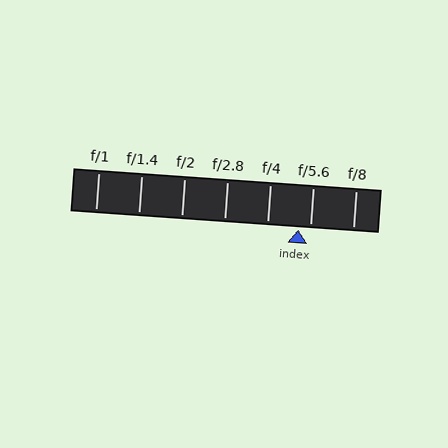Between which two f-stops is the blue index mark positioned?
The index mark is between f/4 and f/5.6.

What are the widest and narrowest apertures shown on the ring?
The widest aperture shown is f/1 and the narrowest is f/8.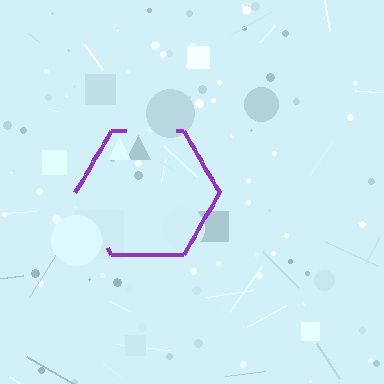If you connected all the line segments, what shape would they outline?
They would outline a hexagon.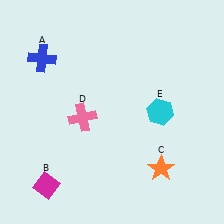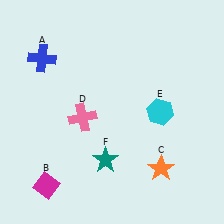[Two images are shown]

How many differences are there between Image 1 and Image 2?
There is 1 difference between the two images.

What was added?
A teal star (F) was added in Image 2.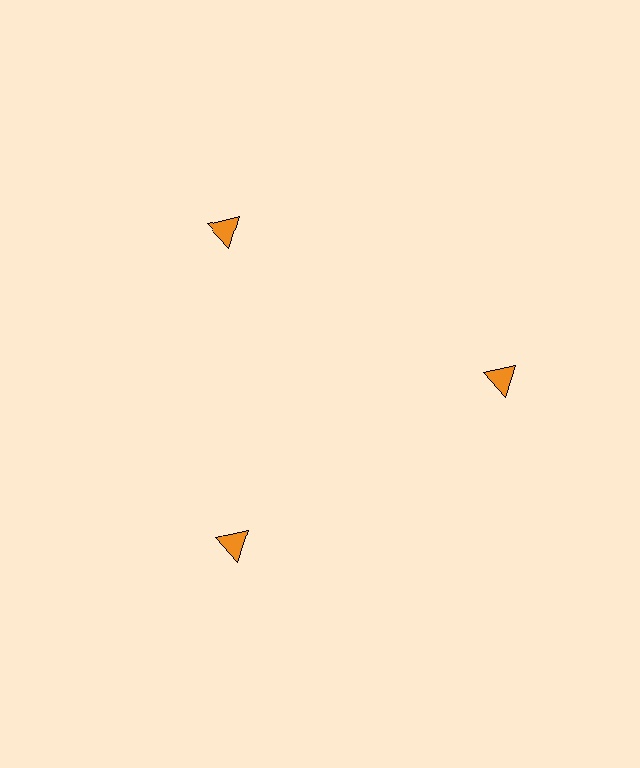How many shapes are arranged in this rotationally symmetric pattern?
There are 3 shapes, arranged in 3 groups of 1.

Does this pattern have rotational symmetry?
Yes, this pattern has 3-fold rotational symmetry. It looks the same after rotating 120 degrees around the center.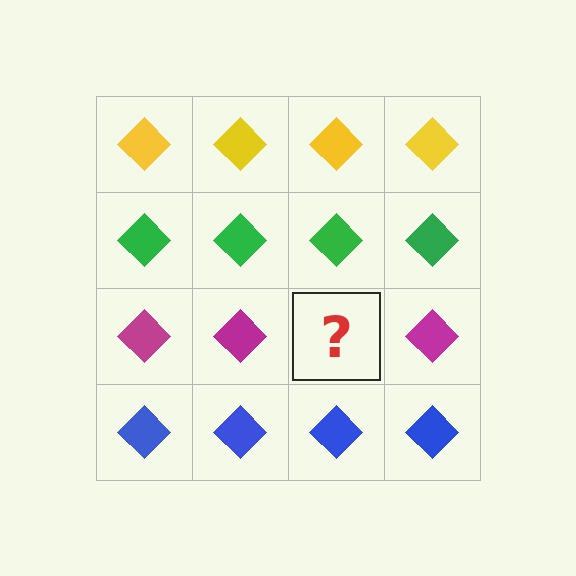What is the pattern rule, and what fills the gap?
The rule is that each row has a consistent color. The gap should be filled with a magenta diamond.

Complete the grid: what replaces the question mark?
The question mark should be replaced with a magenta diamond.